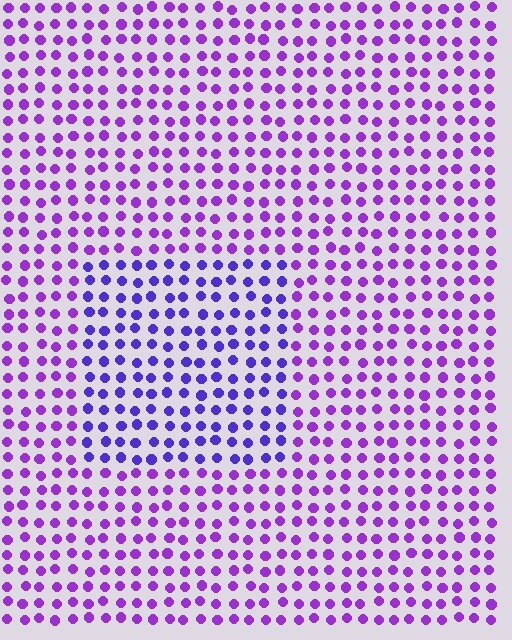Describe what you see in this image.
The image is filled with small purple elements in a uniform arrangement. A rectangle-shaped region is visible where the elements are tinted to a slightly different hue, forming a subtle color boundary.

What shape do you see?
I see a rectangle.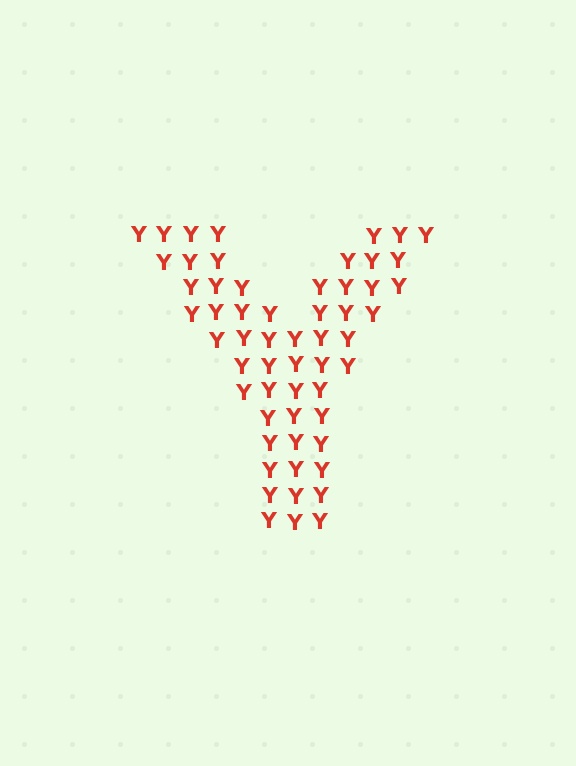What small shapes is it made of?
It is made of small letter Y's.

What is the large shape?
The large shape is the letter Y.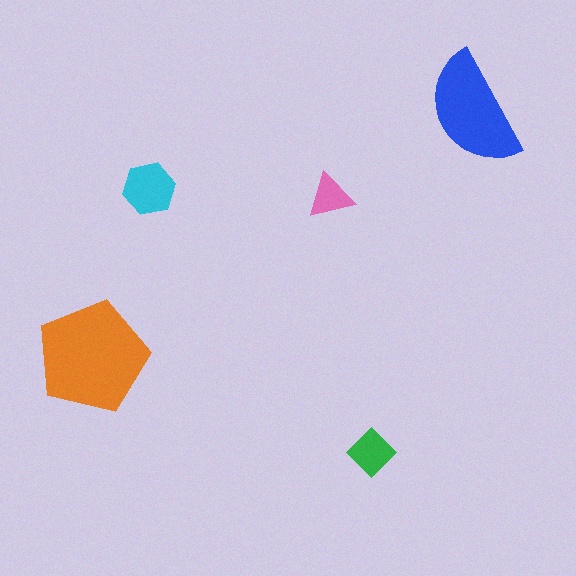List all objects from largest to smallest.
The orange pentagon, the blue semicircle, the cyan hexagon, the green diamond, the pink triangle.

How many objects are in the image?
There are 5 objects in the image.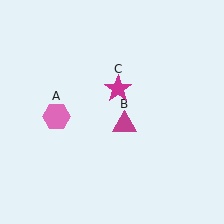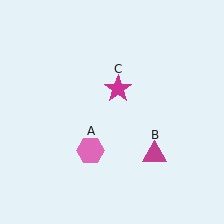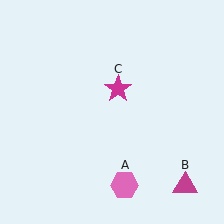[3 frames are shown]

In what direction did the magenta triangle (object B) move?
The magenta triangle (object B) moved down and to the right.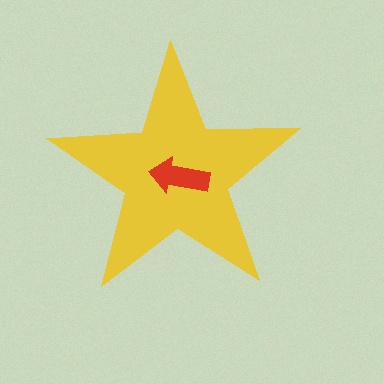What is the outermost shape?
The yellow star.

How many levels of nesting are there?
2.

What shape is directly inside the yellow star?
The red arrow.